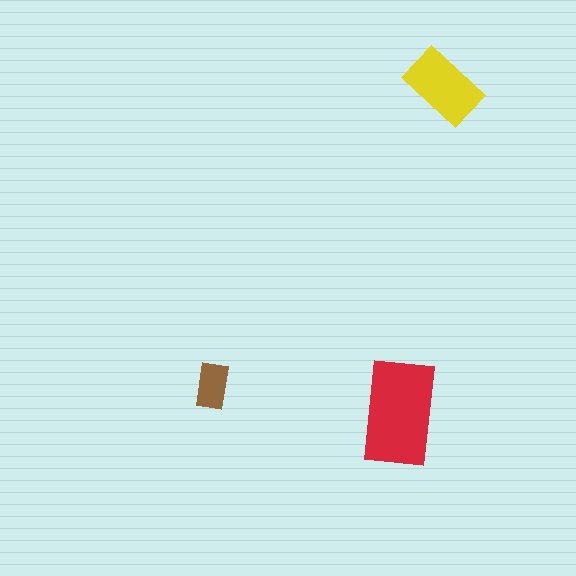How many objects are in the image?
There are 3 objects in the image.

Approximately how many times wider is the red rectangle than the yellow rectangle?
About 1.5 times wider.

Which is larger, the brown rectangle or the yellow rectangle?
The yellow one.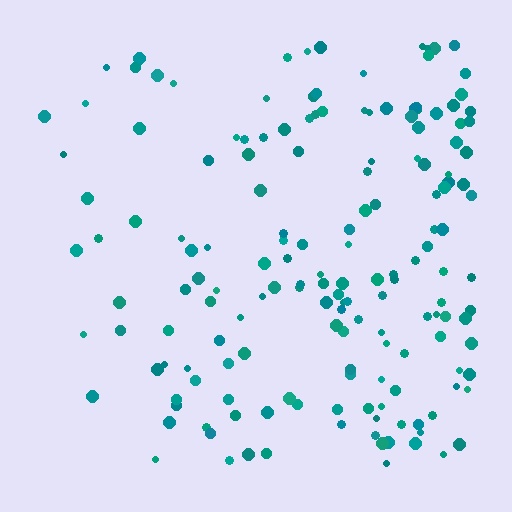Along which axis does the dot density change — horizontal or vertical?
Horizontal.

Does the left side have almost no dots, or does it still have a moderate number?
Still a moderate number, just noticeably fewer than the right.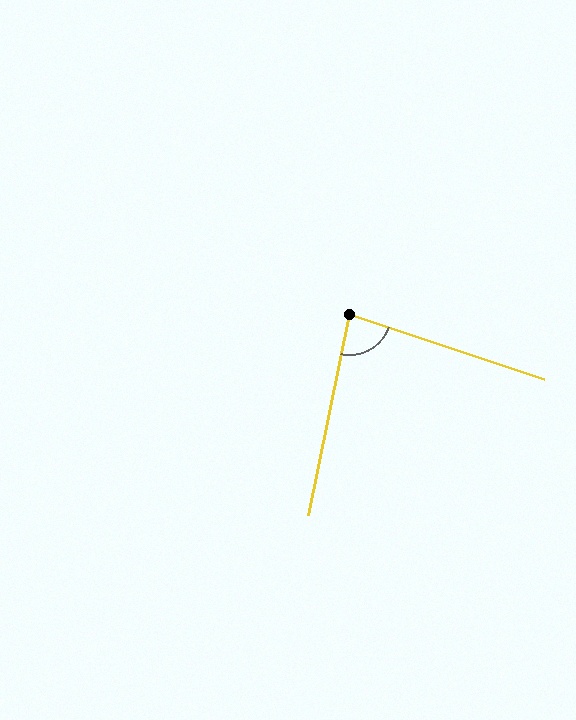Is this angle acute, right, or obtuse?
It is acute.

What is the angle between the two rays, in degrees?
Approximately 83 degrees.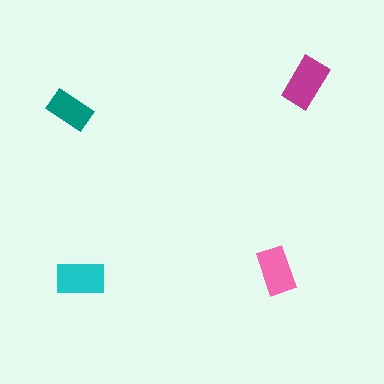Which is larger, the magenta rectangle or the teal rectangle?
The magenta one.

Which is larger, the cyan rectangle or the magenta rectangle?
The magenta one.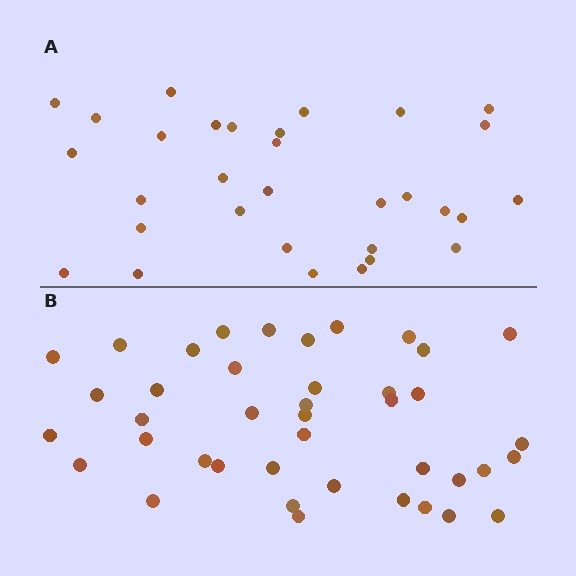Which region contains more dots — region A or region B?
Region B (the bottom region) has more dots.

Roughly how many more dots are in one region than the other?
Region B has roughly 10 or so more dots than region A.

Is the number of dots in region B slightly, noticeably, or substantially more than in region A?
Region B has noticeably more, but not dramatically so. The ratio is roughly 1.3 to 1.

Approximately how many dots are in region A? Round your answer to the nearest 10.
About 30 dots. (The exact count is 31, which rounds to 30.)